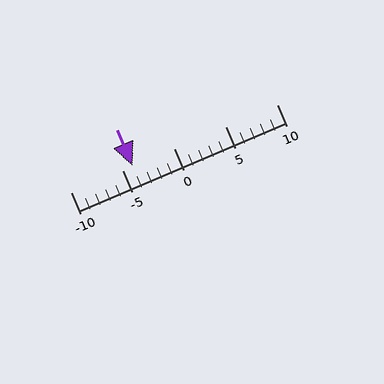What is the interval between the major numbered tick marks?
The major tick marks are spaced 5 units apart.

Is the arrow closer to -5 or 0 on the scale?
The arrow is closer to -5.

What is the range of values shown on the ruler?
The ruler shows values from -10 to 10.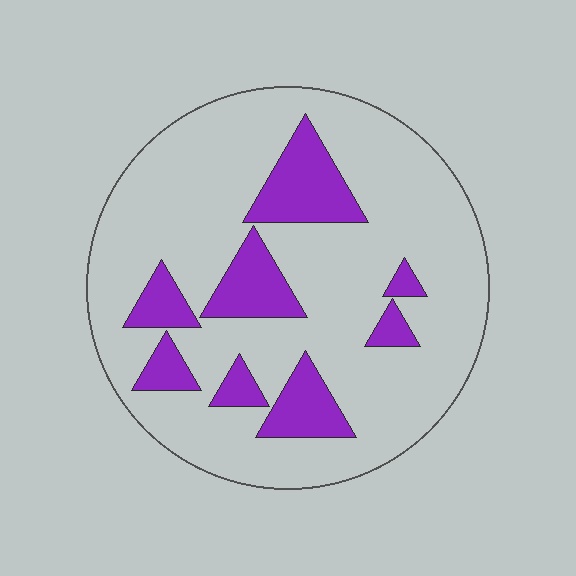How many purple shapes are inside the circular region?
8.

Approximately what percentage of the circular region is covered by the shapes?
Approximately 20%.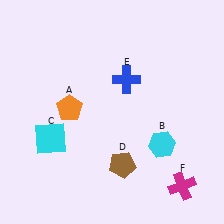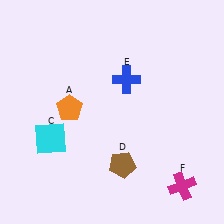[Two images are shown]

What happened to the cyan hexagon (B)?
The cyan hexagon (B) was removed in Image 2. It was in the bottom-right area of Image 1.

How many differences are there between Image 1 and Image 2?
There is 1 difference between the two images.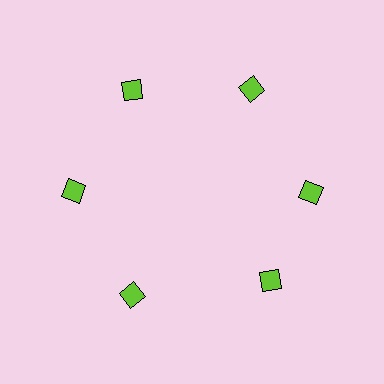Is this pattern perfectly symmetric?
No. The 6 lime diamonds are arranged in a ring, but one element near the 5 o'clock position is rotated out of alignment along the ring, breaking the 6-fold rotational symmetry.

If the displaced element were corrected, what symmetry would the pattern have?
It would have 6-fold rotational symmetry — the pattern would map onto itself every 60 degrees.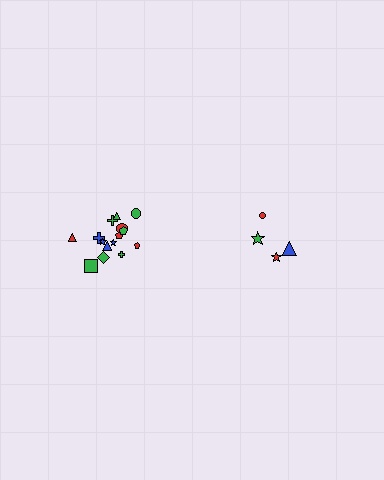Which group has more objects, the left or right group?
The left group.